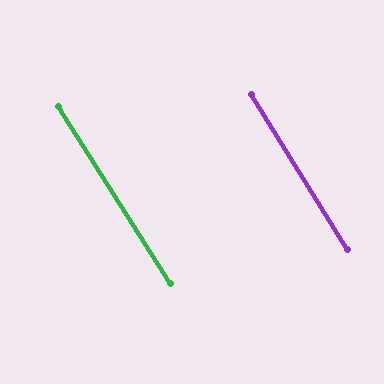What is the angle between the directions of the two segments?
Approximately 1 degree.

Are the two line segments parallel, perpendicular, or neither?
Parallel — their directions differ by only 0.7°.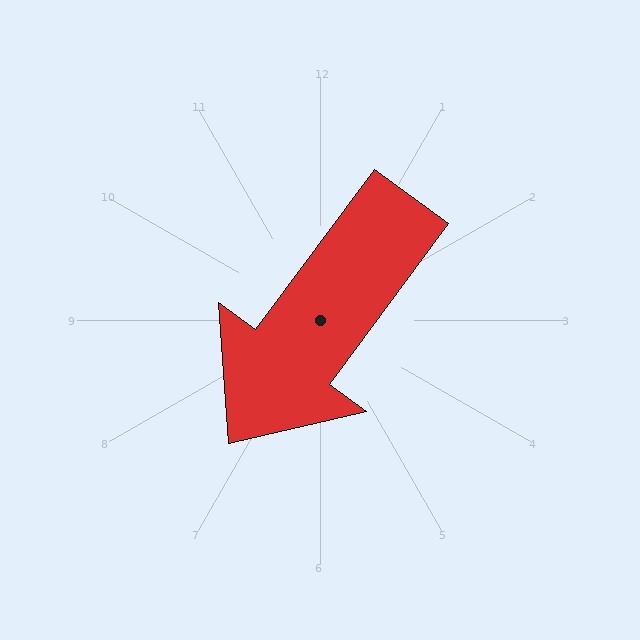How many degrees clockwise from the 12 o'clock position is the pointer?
Approximately 216 degrees.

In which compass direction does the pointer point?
Southwest.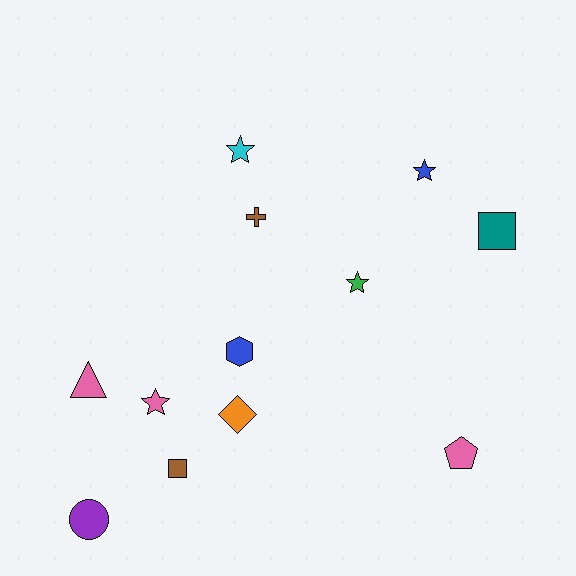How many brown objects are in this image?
There are 2 brown objects.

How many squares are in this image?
There are 2 squares.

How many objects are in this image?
There are 12 objects.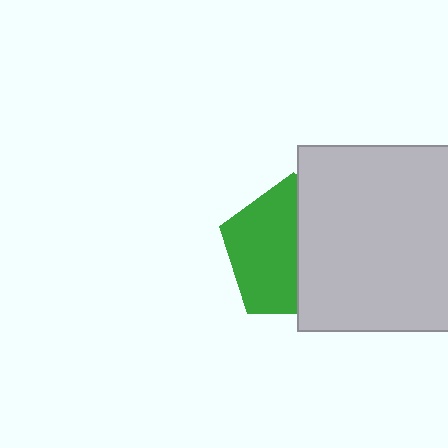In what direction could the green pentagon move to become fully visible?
The green pentagon could move left. That would shift it out from behind the light gray rectangle entirely.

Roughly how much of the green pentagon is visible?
About half of it is visible (roughly 54%).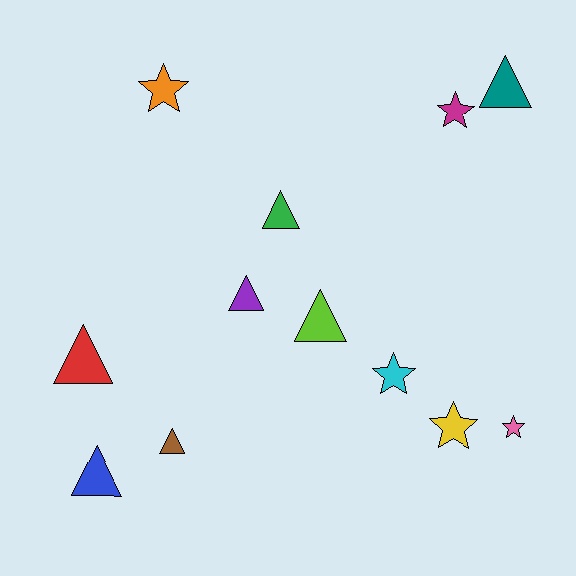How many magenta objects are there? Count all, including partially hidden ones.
There is 1 magenta object.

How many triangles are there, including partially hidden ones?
There are 7 triangles.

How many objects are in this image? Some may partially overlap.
There are 12 objects.